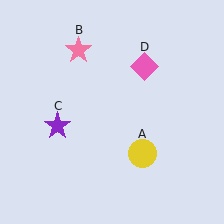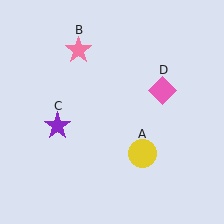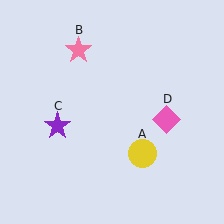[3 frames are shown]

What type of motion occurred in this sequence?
The pink diamond (object D) rotated clockwise around the center of the scene.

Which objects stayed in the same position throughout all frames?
Yellow circle (object A) and pink star (object B) and purple star (object C) remained stationary.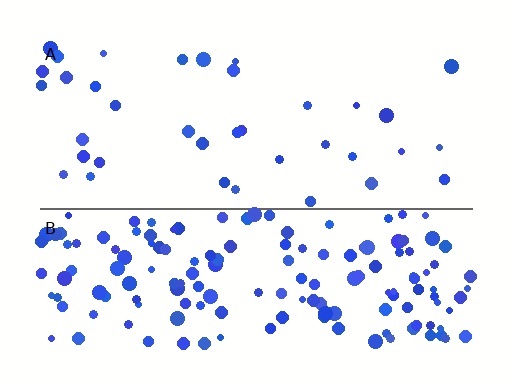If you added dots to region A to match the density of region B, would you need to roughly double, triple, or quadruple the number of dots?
Approximately quadruple.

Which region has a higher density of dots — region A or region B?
B (the bottom).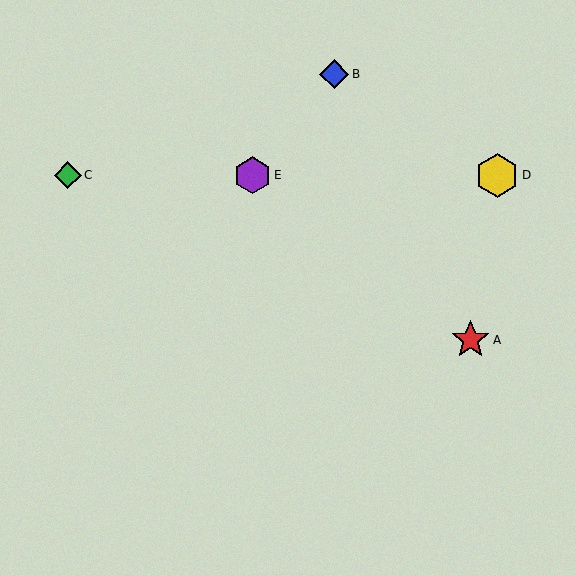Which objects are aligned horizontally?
Objects C, D, E are aligned horizontally.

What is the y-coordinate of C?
Object C is at y≈175.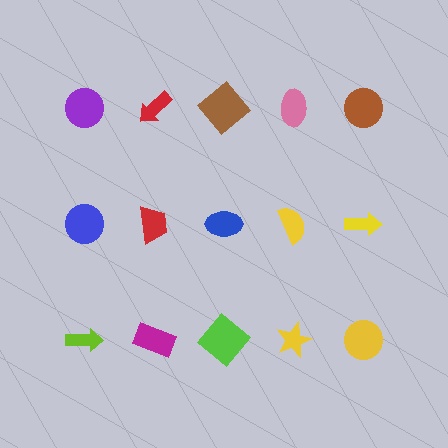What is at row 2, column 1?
A blue circle.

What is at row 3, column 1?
A lime arrow.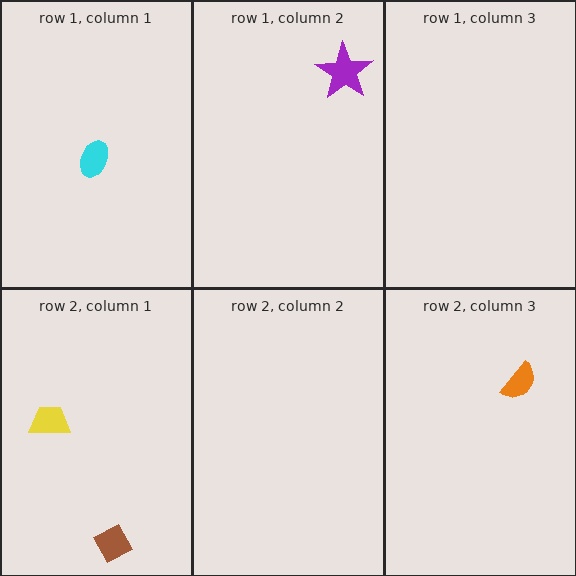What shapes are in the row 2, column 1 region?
The yellow trapezoid, the brown diamond.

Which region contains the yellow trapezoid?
The row 2, column 1 region.